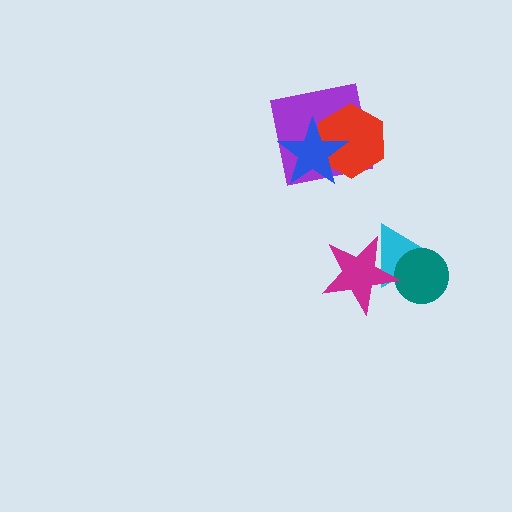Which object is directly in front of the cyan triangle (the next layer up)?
The teal circle is directly in front of the cyan triangle.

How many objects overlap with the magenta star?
2 objects overlap with the magenta star.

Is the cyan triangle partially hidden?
Yes, it is partially covered by another shape.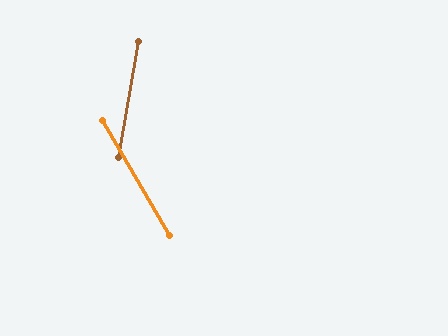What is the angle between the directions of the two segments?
Approximately 40 degrees.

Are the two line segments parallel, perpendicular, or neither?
Neither parallel nor perpendicular — they differ by about 40°.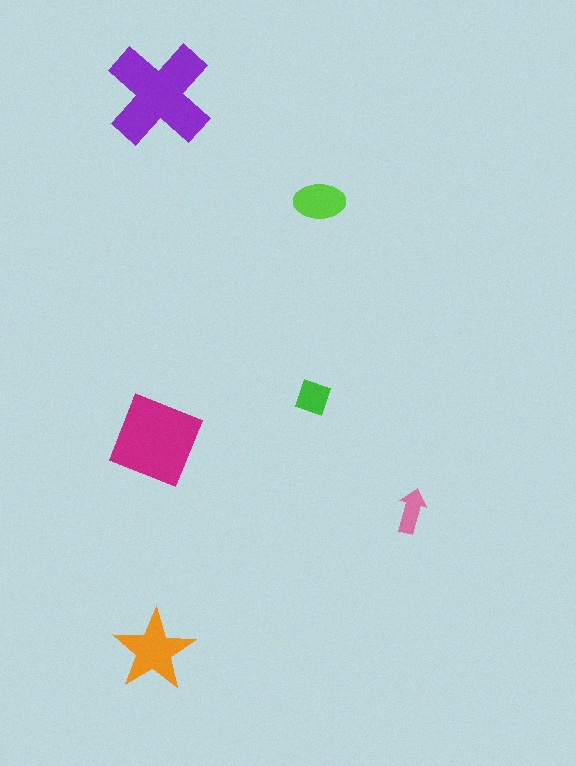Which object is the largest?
The purple cross.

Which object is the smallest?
The pink arrow.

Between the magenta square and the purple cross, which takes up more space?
The purple cross.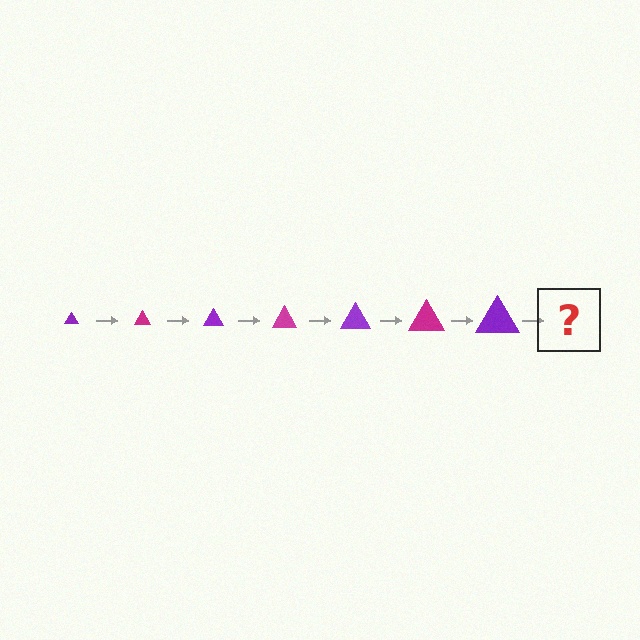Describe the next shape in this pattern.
It should be a magenta triangle, larger than the previous one.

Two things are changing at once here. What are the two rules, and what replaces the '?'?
The two rules are that the triangle grows larger each step and the color cycles through purple and magenta. The '?' should be a magenta triangle, larger than the previous one.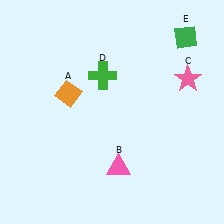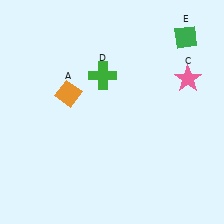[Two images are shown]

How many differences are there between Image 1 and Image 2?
There is 1 difference between the two images.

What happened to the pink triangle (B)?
The pink triangle (B) was removed in Image 2. It was in the bottom-right area of Image 1.